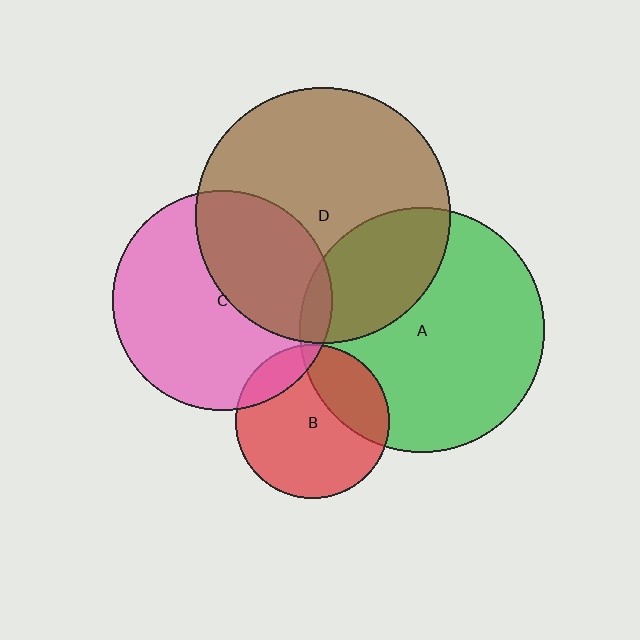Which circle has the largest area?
Circle D (brown).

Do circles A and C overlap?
Yes.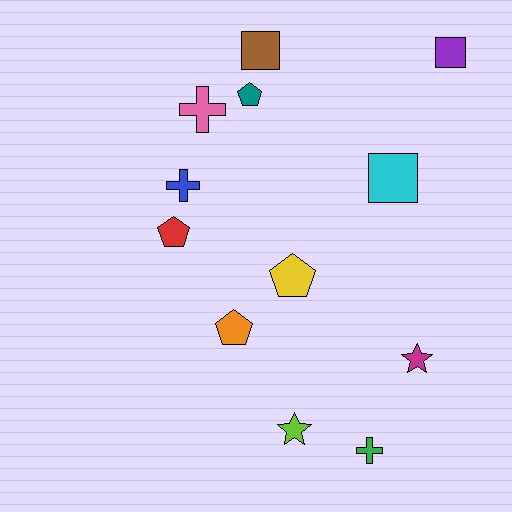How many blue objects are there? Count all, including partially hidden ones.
There is 1 blue object.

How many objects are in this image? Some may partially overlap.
There are 12 objects.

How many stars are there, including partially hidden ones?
There are 2 stars.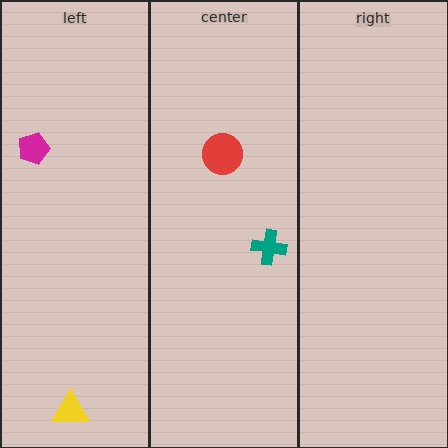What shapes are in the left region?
The yellow triangle, the magenta pentagon.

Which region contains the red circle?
The center region.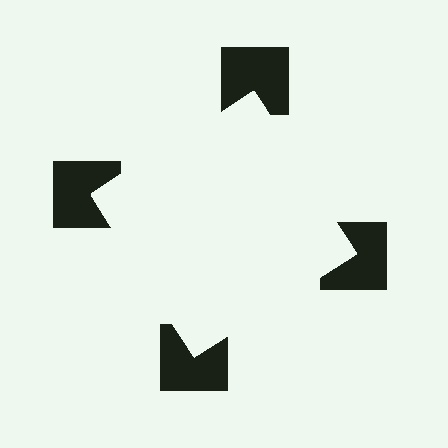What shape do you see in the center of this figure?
An illusory square — its edges are inferred from the aligned wedge cuts in the notched squares, not physically drawn.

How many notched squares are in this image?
There are 4 — one at each vertex of the illusory square.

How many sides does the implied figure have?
4 sides.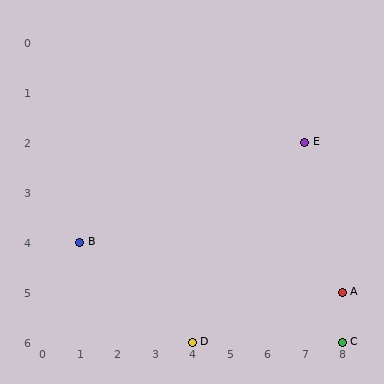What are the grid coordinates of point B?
Point B is at grid coordinates (1, 4).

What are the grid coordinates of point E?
Point E is at grid coordinates (7, 2).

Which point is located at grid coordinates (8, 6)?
Point C is at (8, 6).